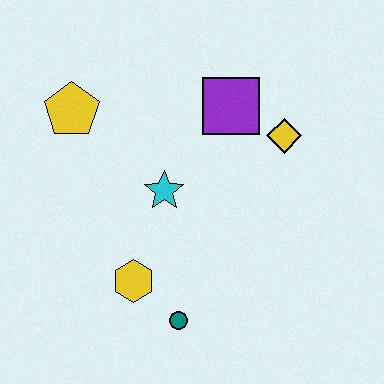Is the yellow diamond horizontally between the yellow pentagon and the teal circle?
No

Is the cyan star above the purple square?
No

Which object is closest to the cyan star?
The yellow hexagon is closest to the cyan star.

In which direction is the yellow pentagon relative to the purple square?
The yellow pentagon is to the left of the purple square.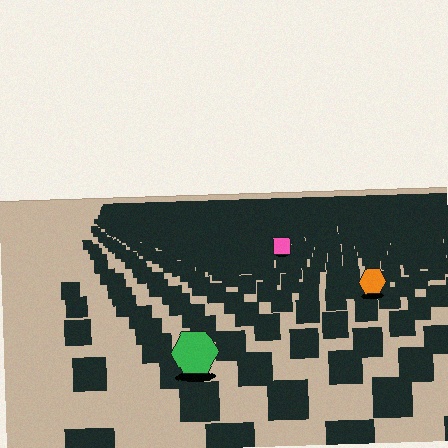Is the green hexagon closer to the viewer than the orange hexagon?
Yes. The green hexagon is closer — you can tell from the texture gradient: the ground texture is coarser near it.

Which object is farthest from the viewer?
The pink square is farthest from the viewer. It appears smaller and the ground texture around it is denser.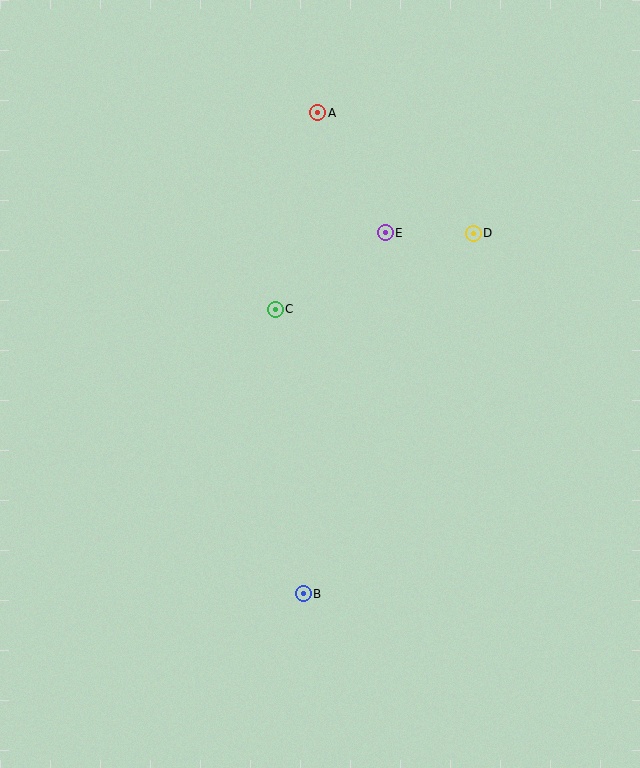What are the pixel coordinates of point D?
Point D is at (473, 233).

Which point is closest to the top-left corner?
Point A is closest to the top-left corner.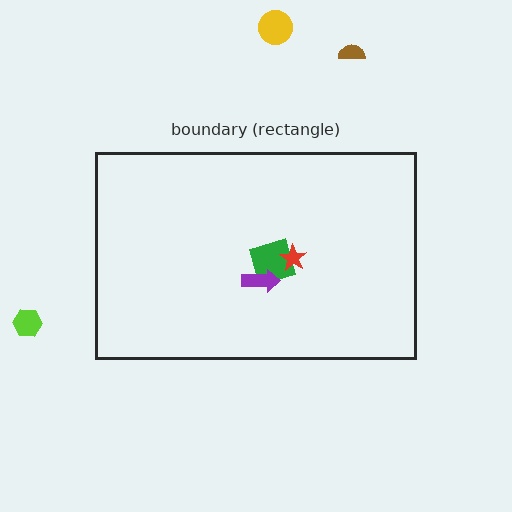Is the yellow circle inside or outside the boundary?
Outside.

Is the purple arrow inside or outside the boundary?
Inside.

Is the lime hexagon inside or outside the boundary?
Outside.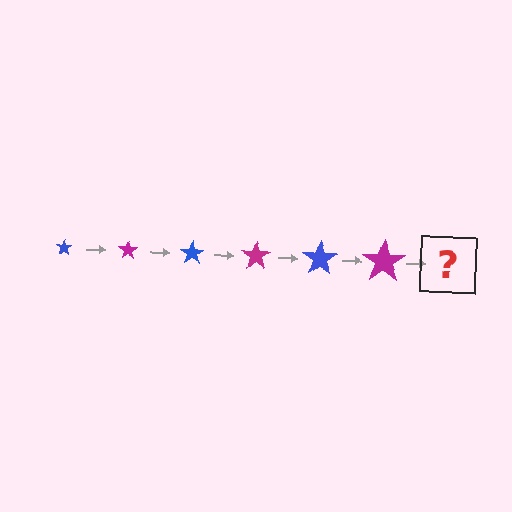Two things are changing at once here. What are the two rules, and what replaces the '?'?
The two rules are that the star grows larger each step and the color cycles through blue and magenta. The '?' should be a blue star, larger than the previous one.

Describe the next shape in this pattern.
It should be a blue star, larger than the previous one.